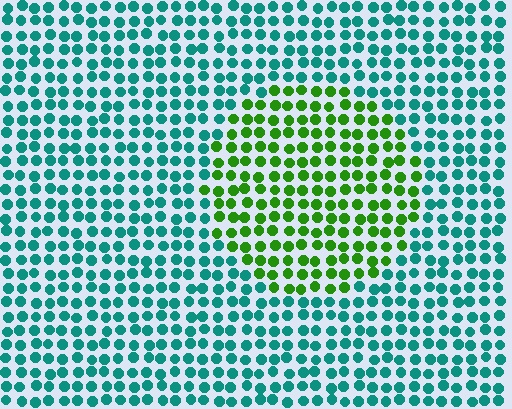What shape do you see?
I see a circle.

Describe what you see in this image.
The image is filled with small teal elements in a uniform arrangement. A circle-shaped region is visible where the elements are tinted to a slightly different hue, forming a subtle color boundary.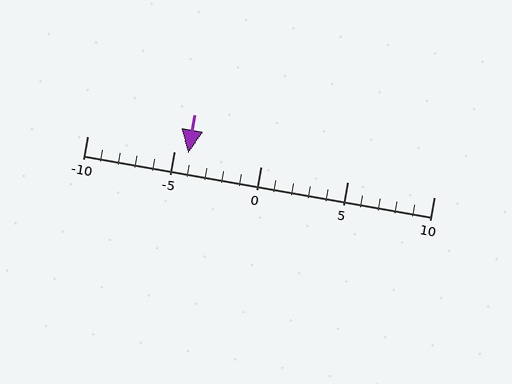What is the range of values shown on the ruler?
The ruler shows values from -10 to 10.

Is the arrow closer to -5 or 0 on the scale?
The arrow is closer to -5.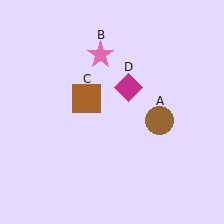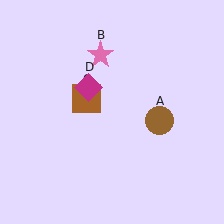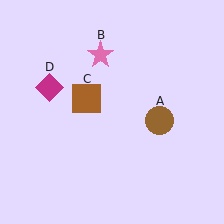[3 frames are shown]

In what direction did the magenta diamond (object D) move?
The magenta diamond (object D) moved left.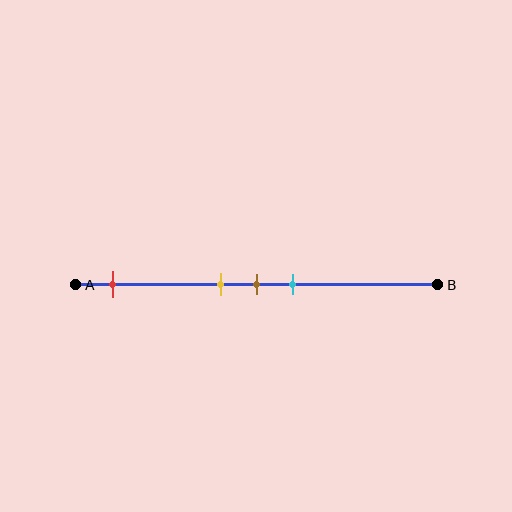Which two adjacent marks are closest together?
The yellow and brown marks are the closest adjacent pair.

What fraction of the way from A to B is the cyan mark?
The cyan mark is approximately 60% (0.6) of the way from A to B.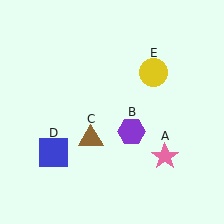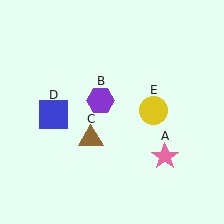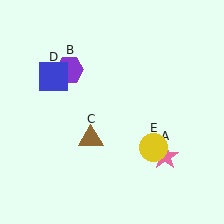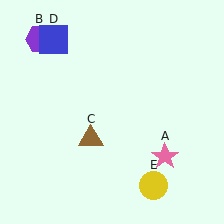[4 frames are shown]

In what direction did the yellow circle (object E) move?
The yellow circle (object E) moved down.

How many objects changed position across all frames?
3 objects changed position: purple hexagon (object B), blue square (object D), yellow circle (object E).